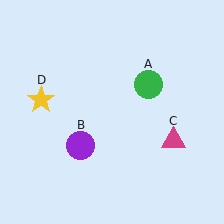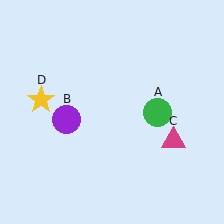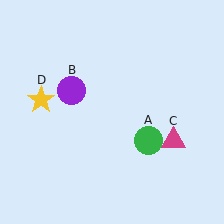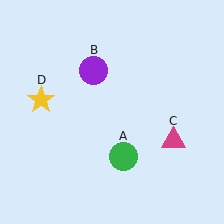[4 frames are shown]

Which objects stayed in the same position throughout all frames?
Magenta triangle (object C) and yellow star (object D) remained stationary.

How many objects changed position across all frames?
2 objects changed position: green circle (object A), purple circle (object B).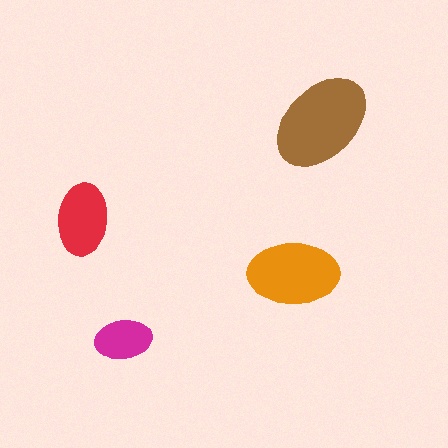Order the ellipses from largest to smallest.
the brown one, the orange one, the red one, the magenta one.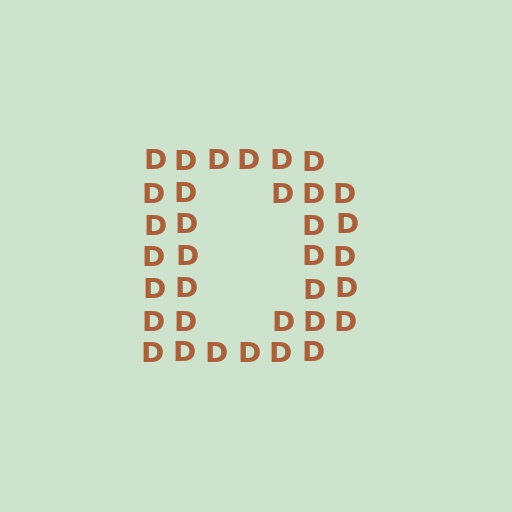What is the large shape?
The large shape is the letter D.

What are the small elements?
The small elements are letter D's.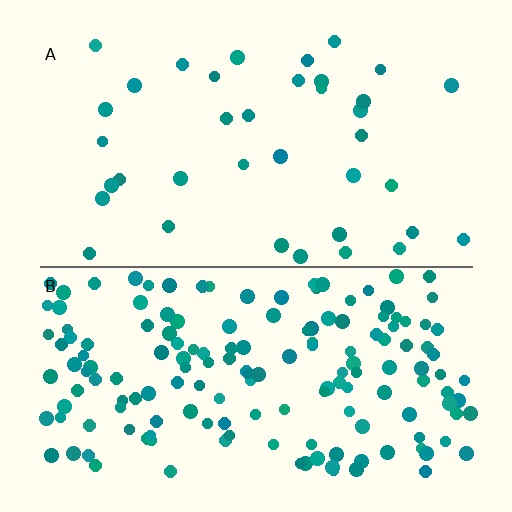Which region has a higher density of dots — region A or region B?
B (the bottom).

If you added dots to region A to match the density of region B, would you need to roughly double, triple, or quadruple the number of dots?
Approximately quadruple.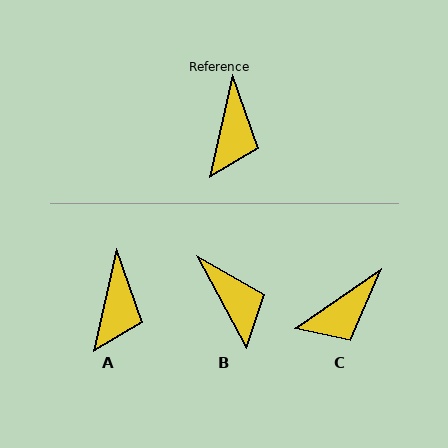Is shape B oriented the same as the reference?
No, it is off by about 41 degrees.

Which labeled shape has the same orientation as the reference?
A.